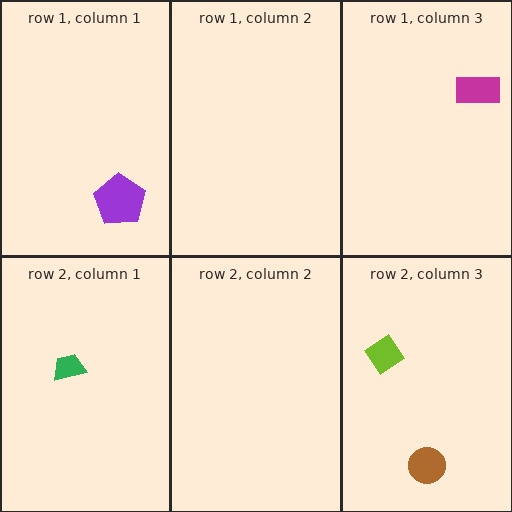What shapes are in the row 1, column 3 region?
The magenta rectangle.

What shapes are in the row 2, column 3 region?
The lime diamond, the brown circle.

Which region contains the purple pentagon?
The row 1, column 1 region.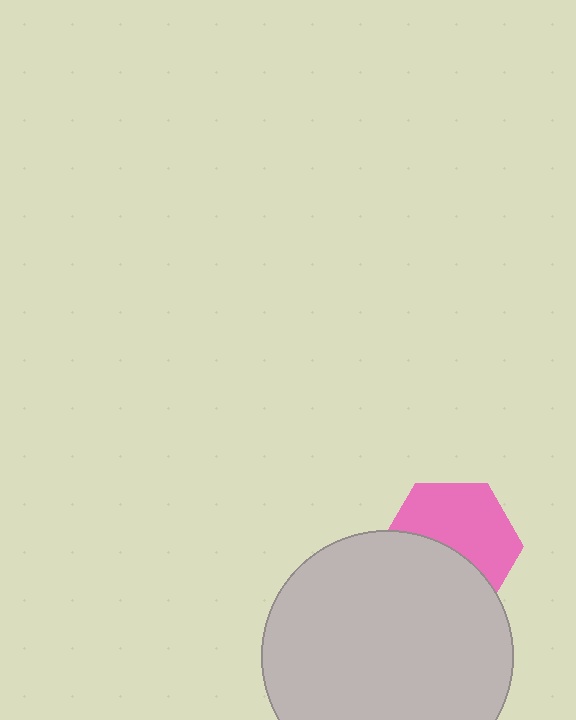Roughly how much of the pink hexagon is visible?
About half of it is visible (roughly 56%).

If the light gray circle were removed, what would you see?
You would see the complete pink hexagon.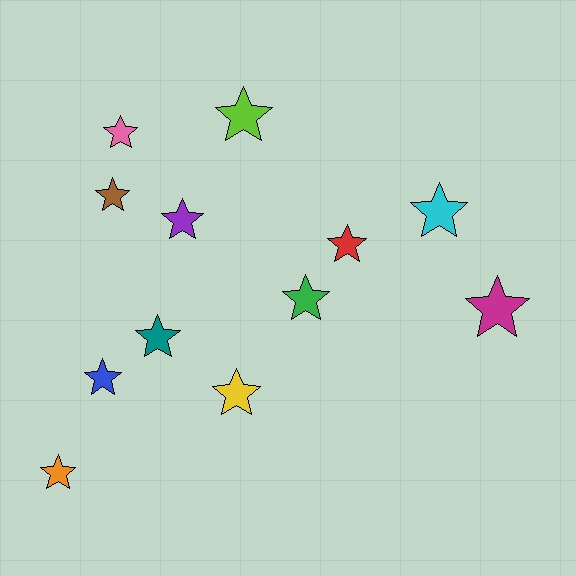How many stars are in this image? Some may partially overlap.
There are 12 stars.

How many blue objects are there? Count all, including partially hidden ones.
There is 1 blue object.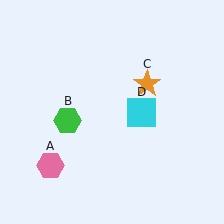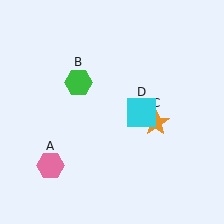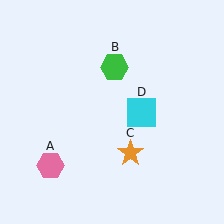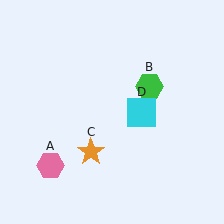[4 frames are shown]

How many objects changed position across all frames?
2 objects changed position: green hexagon (object B), orange star (object C).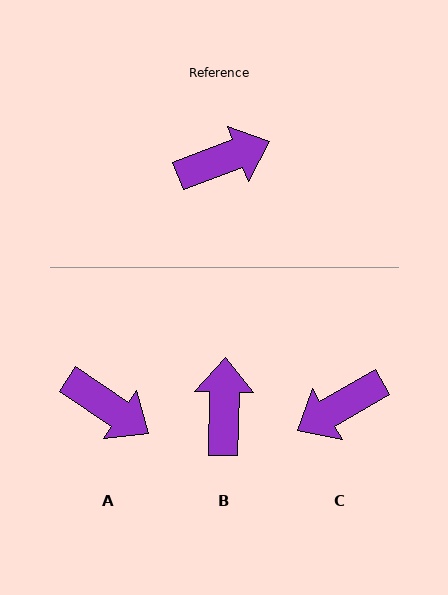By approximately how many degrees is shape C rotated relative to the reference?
Approximately 171 degrees clockwise.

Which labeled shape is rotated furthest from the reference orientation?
C, about 171 degrees away.